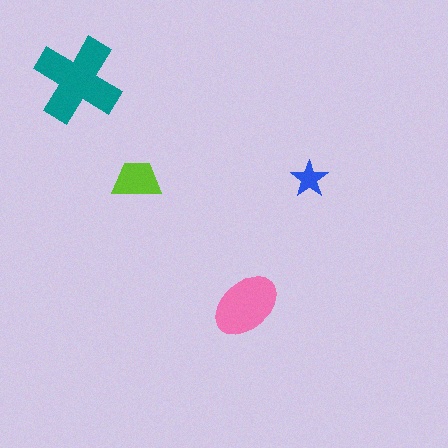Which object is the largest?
The teal cross.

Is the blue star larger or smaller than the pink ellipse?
Smaller.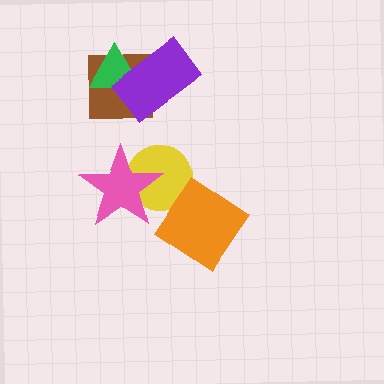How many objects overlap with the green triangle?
2 objects overlap with the green triangle.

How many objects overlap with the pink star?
1 object overlaps with the pink star.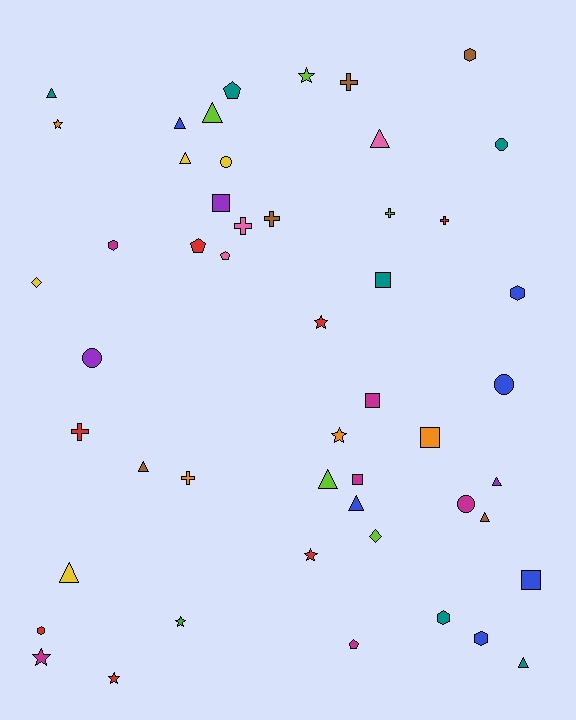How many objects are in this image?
There are 50 objects.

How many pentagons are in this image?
There are 4 pentagons.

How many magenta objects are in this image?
There are 6 magenta objects.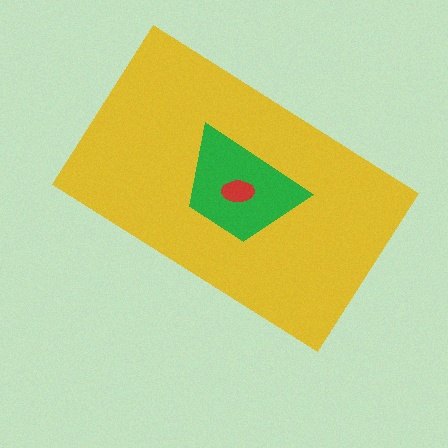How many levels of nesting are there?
3.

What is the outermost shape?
The yellow rectangle.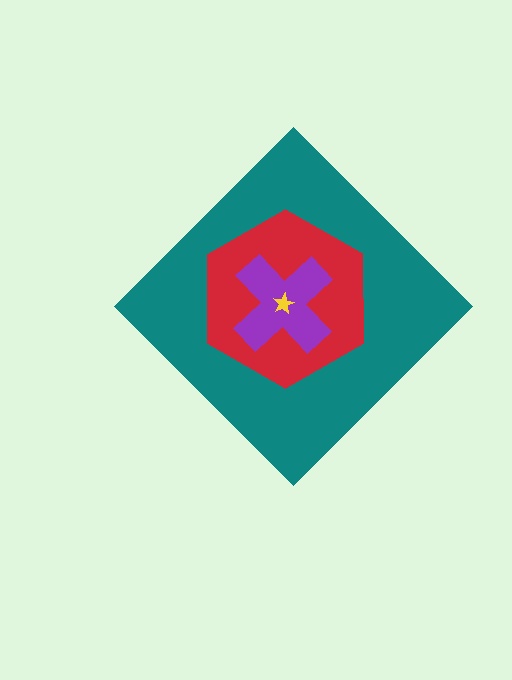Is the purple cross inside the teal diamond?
Yes.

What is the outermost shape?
The teal diamond.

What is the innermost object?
The yellow star.